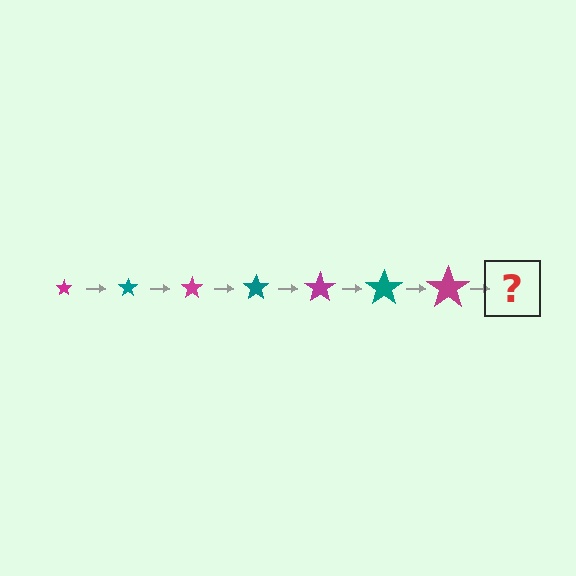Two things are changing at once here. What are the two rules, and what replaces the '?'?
The two rules are that the star grows larger each step and the color cycles through magenta and teal. The '?' should be a teal star, larger than the previous one.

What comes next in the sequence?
The next element should be a teal star, larger than the previous one.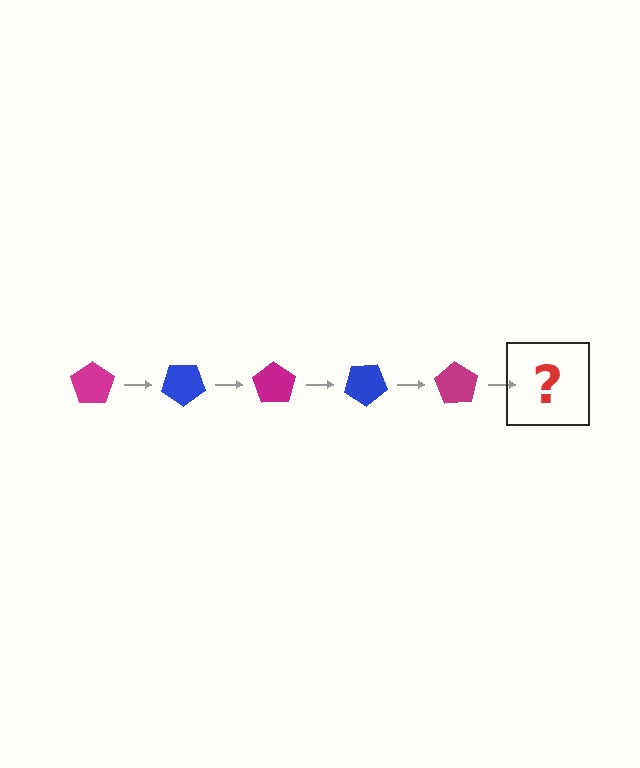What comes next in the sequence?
The next element should be a blue pentagon, rotated 175 degrees from the start.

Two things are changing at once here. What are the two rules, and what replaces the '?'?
The two rules are that it rotates 35 degrees each step and the color cycles through magenta and blue. The '?' should be a blue pentagon, rotated 175 degrees from the start.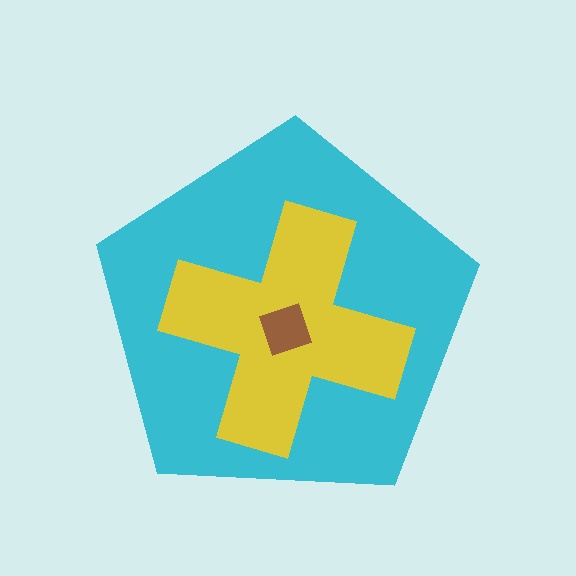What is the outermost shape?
The cyan pentagon.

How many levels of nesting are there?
3.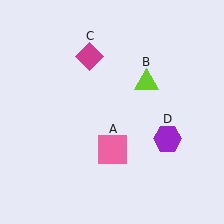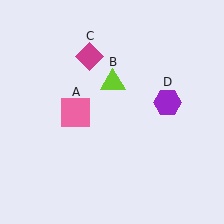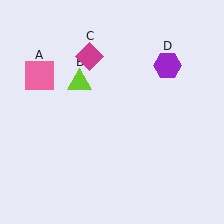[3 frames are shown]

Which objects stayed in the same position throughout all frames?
Magenta diamond (object C) remained stationary.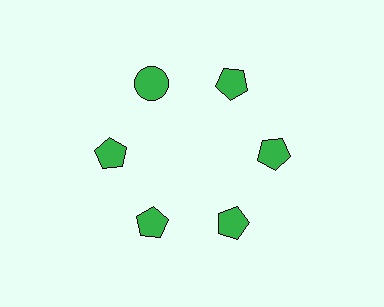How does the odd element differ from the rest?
It has a different shape: circle instead of pentagon.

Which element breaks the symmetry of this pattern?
The green circle at roughly the 11 o'clock position breaks the symmetry. All other shapes are green pentagons.